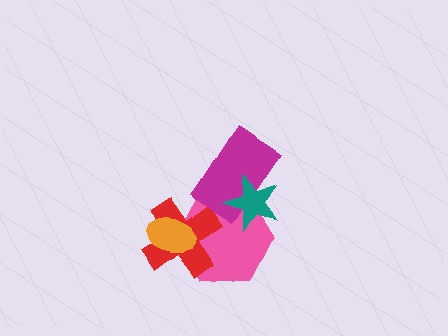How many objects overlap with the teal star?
2 objects overlap with the teal star.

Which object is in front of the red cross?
The orange ellipse is in front of the red cross.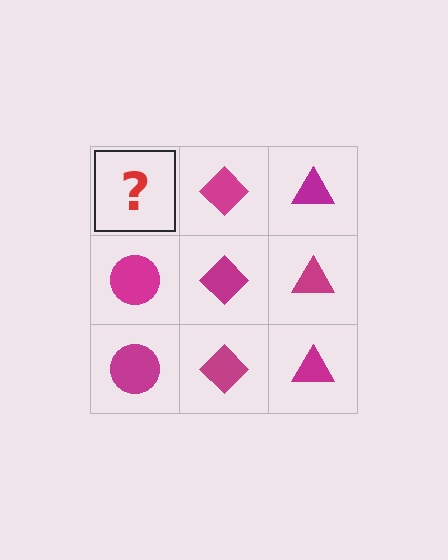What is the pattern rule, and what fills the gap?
The rule is that each column has a consistent shape. The gap should be filled with a magenta circle.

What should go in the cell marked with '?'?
The missing cell should contain a magenta circle.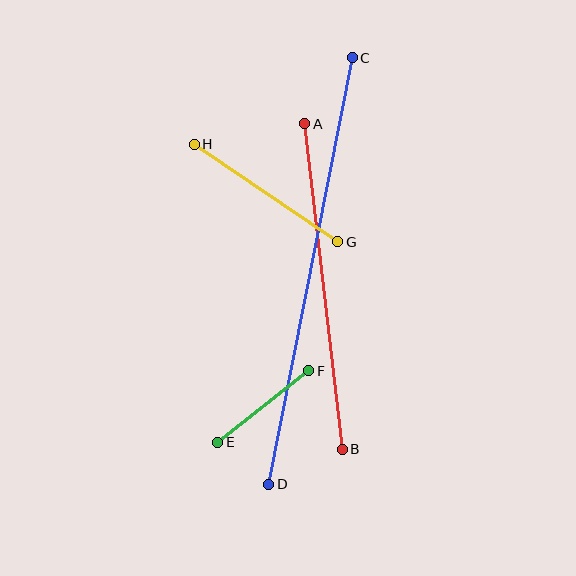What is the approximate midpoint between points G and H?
The midpoint is at approximately (266, 193) pixels.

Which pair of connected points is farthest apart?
Points C and D are farthest apart.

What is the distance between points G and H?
The distance is approximately 173 pixels.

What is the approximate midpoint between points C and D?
The midpoint is at approximately (311, 271) pixels.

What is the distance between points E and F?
The distance is approximately 116 pixels.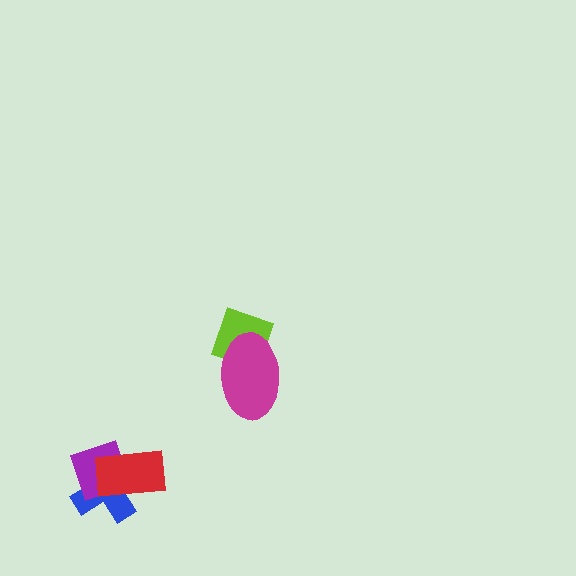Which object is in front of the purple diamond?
The red rectangle is in front of the purple diamond.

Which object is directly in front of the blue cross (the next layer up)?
The purple diamond is directly in front of the blue cross.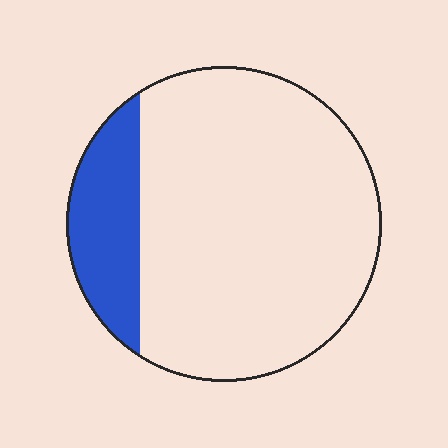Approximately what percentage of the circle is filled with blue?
Approximately 20%.